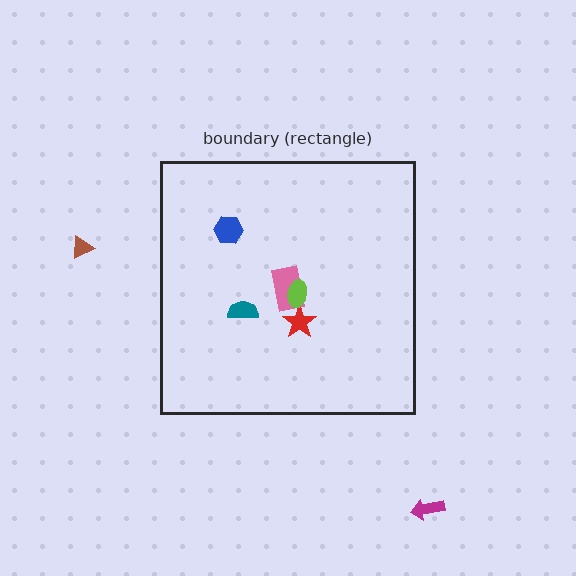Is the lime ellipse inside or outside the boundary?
Inside.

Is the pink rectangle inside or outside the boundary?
Inside.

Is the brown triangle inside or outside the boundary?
Outside.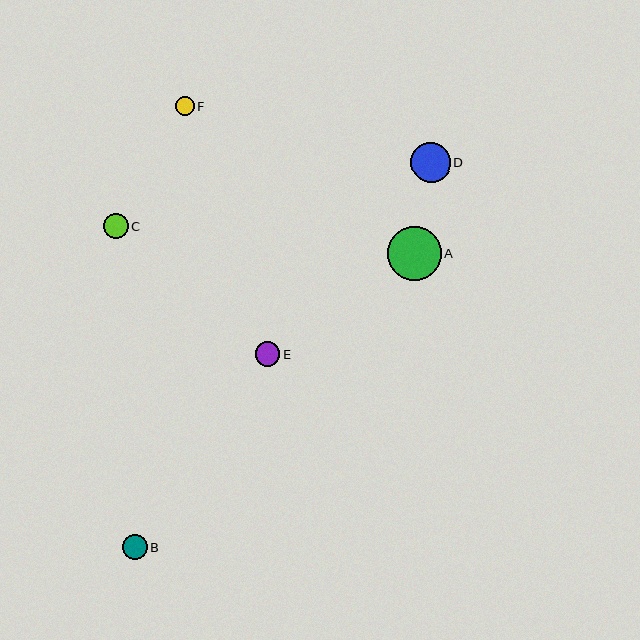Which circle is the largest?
Circle A is the largest with a size of approximately 53 pixels.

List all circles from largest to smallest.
From largest to smallest: A, D, C, B, E, F.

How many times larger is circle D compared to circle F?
Circle D is approximately 2.1 times the size of circle F.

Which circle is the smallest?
Circle F is the smallest with a size of approximately 19 pixels.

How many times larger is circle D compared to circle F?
Circle D is approximately 2.1 times the size of circle F.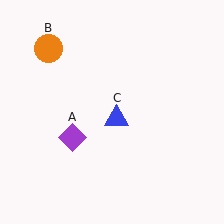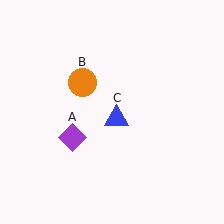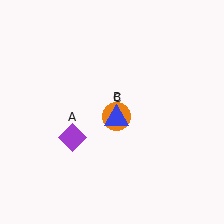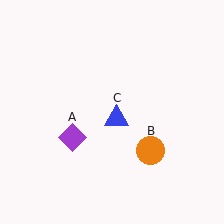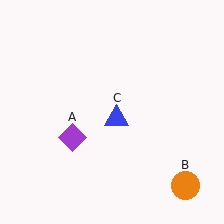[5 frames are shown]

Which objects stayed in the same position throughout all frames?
Purple diamond (object A) and blue triangle (object C) remained stationary.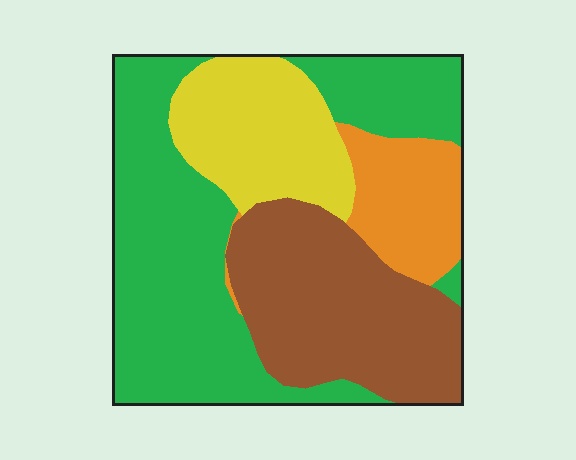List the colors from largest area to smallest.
From largest to smallest: green, brown, yellow, orange.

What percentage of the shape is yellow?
Yellow takes up about one sixth (1/6) of the shape.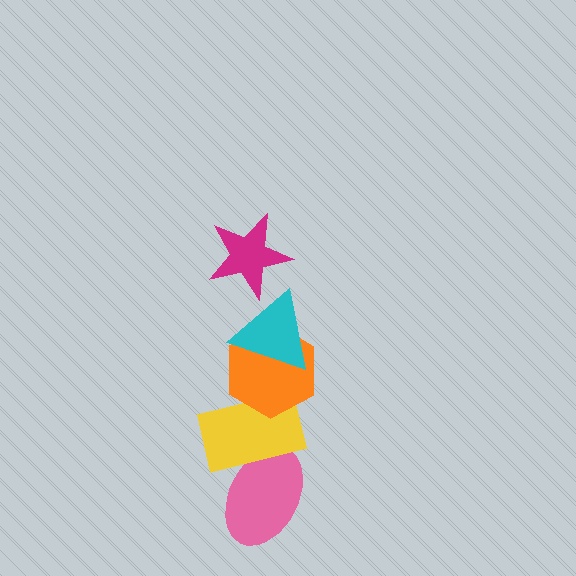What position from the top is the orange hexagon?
The orange hexagon is 3rd from the top.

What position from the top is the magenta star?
The magenta star is 1st from the top.